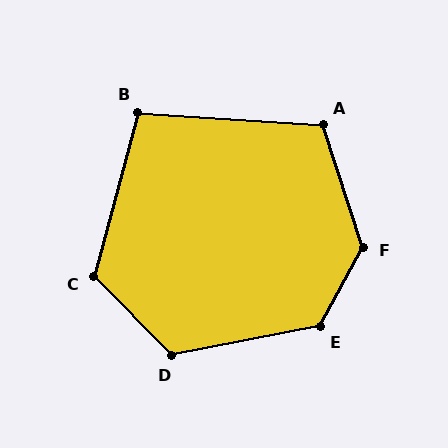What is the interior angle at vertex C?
Approximately 120 degrees (obtuse).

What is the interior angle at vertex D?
Approximately 124 degrees (obtuse).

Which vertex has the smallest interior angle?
B, at approximately 102 degrees.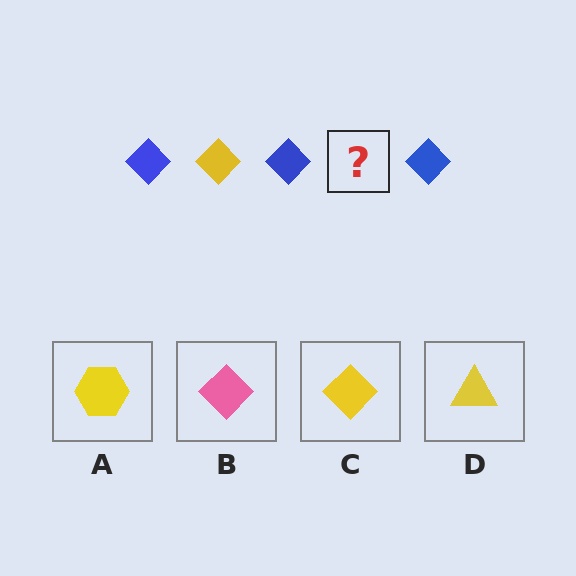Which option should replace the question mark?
Option C.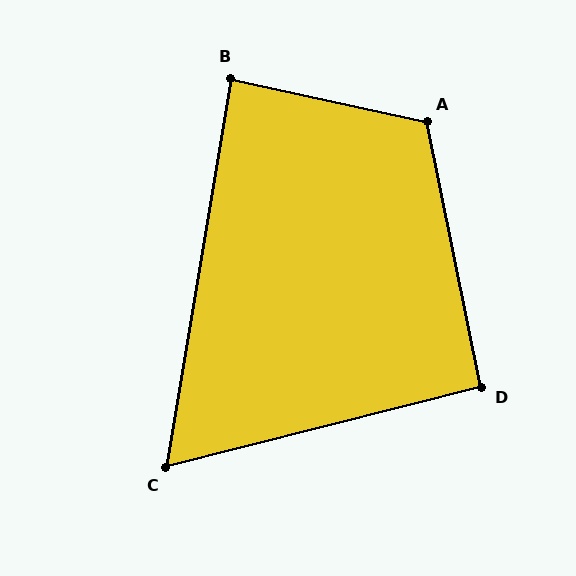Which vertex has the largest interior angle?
A, at approximately 114 degrees.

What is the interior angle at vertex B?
Approximately 87 degrees (approximately right).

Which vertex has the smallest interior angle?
C, at approximately 66 degrees.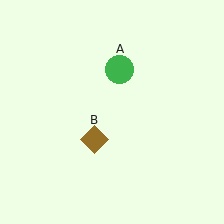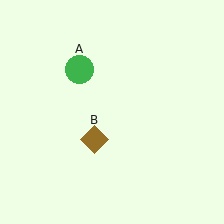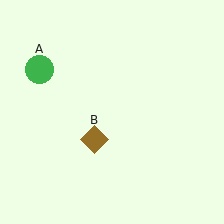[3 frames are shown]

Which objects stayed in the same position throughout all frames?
Brown diamond (object B) remained stationary.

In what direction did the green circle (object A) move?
The green circle (object A) moved left.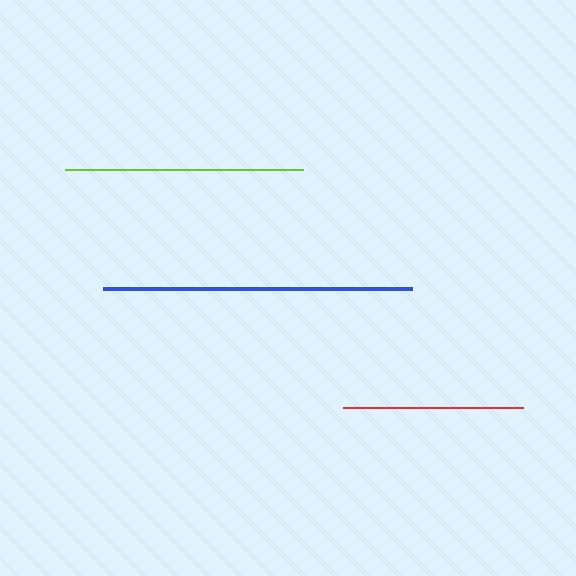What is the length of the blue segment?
The blue segment is approximately 309 pixels long.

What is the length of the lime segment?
The lime segment is approximately 238 pixels long.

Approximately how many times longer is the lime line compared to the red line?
The lime line is approximately 1.3 times the length of the red line.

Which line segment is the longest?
The blue line is the longest at approximately 309 pixels.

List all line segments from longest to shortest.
From longest to shortest: blue, lime, red.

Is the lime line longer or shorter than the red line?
The lime line is longer than the red line.